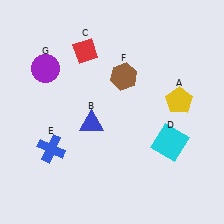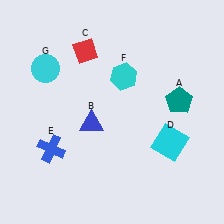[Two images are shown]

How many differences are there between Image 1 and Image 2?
There are 3 differences between the two images.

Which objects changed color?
A changed from yellow to teal. F changed from brown to cyan. G changed from purple to cyan.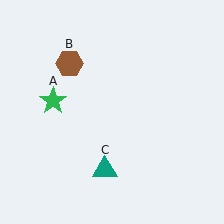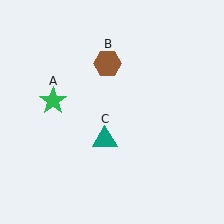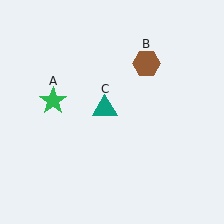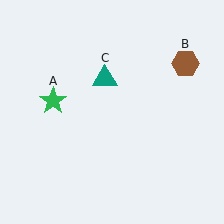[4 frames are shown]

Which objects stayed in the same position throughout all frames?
Green star (object A) remained stationary.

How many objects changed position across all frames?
2 objects changed position: brown hexagon (object B), teal triangle (object C).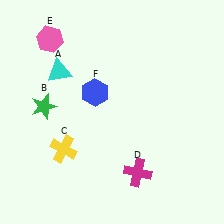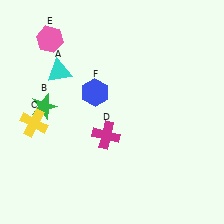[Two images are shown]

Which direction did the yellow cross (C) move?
The yellow cross (C) moved left.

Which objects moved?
The objects that moved are: the yellow cross (C), the magenta cross (D).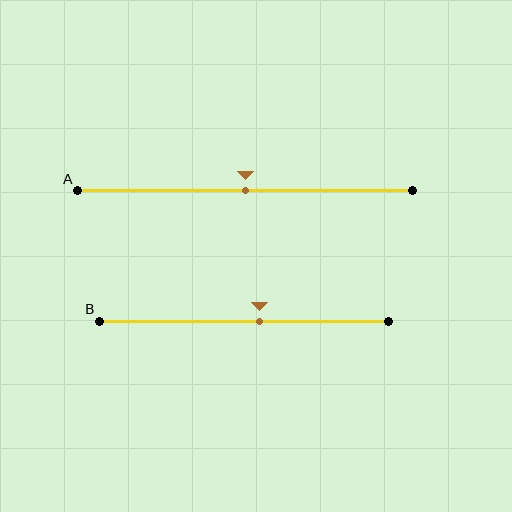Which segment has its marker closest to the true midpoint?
Segment A has its marker closest to the true midpoint.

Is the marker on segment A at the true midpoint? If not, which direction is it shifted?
Yes, the marker on segment A is at the true midpoint.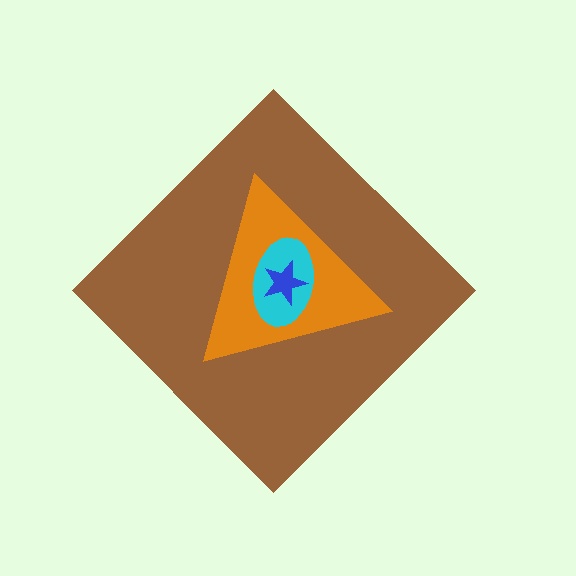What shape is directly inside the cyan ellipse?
The blue star.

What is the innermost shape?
The blue star.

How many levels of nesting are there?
4.